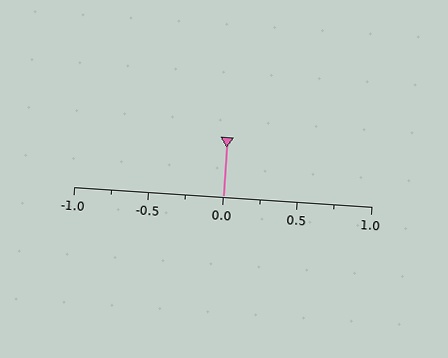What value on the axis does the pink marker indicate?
The marker indicates approximately 0.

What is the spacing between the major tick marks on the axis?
The major ticks are spaced 0.5 apart.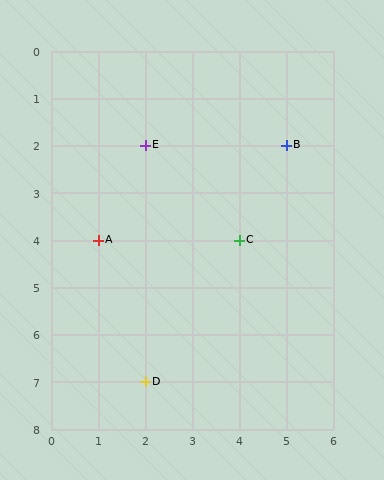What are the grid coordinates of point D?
Point D is at grid coordinates (2, 7).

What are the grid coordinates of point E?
Point E is at grid coordinates (2, 2).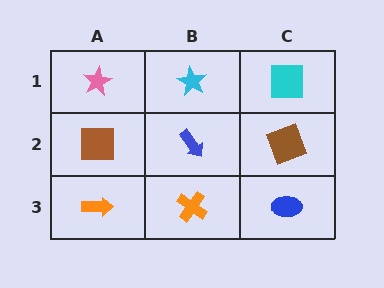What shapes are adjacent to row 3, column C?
A brown square (row 2, column C), an orange cross (row 3, column B).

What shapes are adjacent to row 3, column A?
A brown square (row 2, column A), an orange cross (row 3, column B).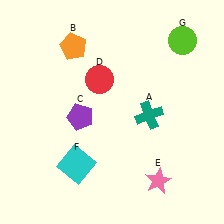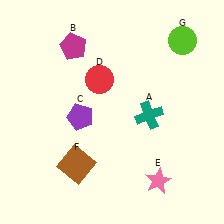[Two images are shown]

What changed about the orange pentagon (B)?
In Image 1, B is orange. In Image 2, it changed to magenta.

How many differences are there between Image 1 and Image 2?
There are 2 differences between the two images.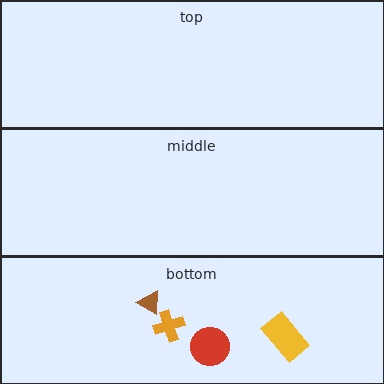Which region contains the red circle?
The bottom region.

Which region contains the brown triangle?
The bottom region.